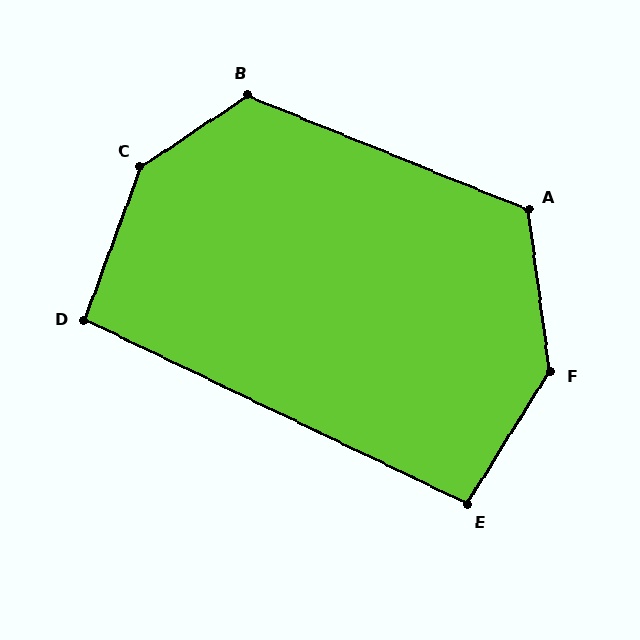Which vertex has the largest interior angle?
C, at approximately 144 degrees.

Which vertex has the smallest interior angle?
D, at approximately 95 degrees.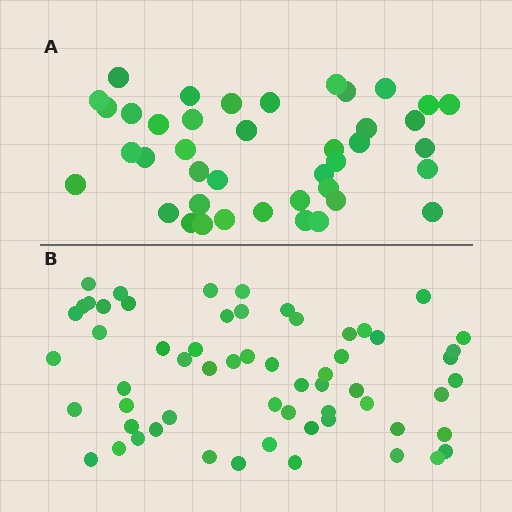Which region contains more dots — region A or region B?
Region B (the bottom region) has more dots.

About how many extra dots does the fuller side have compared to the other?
Region B has approximately 20 more dots than region A.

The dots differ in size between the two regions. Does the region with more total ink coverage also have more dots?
No. Region A has more total ink coverage because its dots are larger, but region B actually contains more individual dots. Total area can be misleading — the number of items is what matters here.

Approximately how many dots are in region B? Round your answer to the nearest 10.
About 60 dots.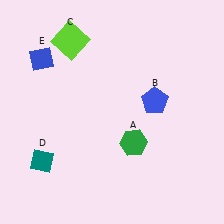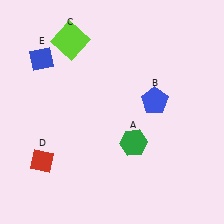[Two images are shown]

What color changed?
The diamond (D) changed from teal in Image 1 to red in Image 2.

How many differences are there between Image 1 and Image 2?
There is 1 difference between the two images.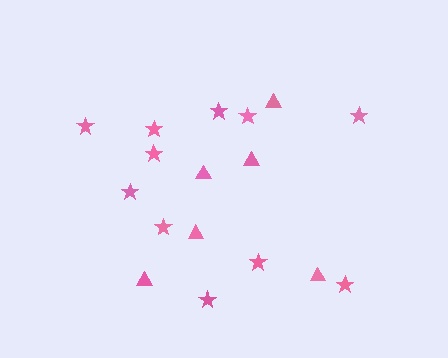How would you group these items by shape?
There are 2 groups: one group of triangles (6) and one group of stars (11).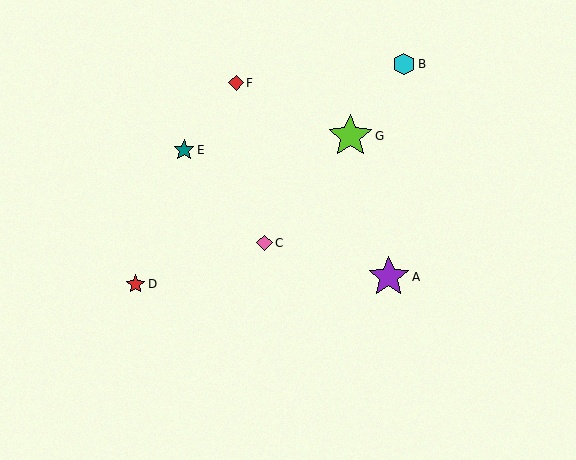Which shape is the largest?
The lime star (labeled G) is the largest.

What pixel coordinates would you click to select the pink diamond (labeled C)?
Click at (264, 243) to select the pink diamond C.